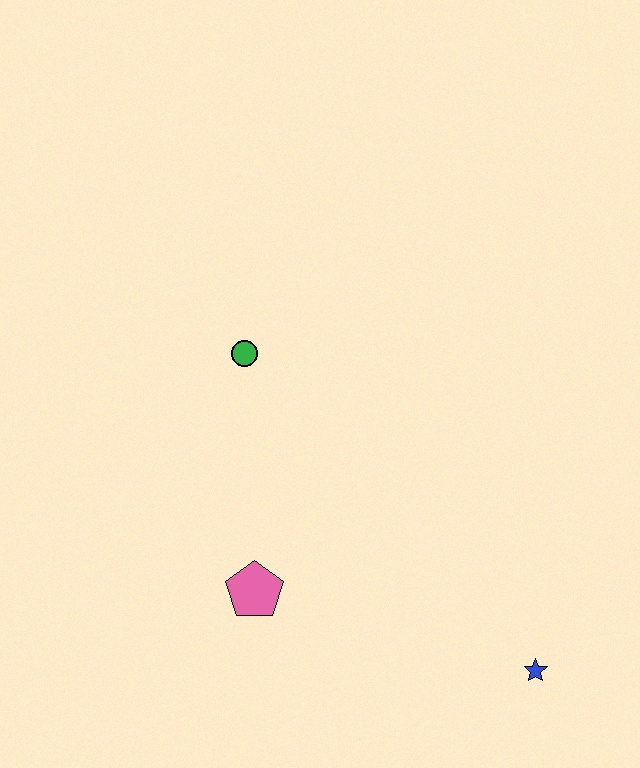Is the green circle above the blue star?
Yes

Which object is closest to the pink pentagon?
The green circle is closest to the pink pentagon.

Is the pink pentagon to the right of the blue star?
No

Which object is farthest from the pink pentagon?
The blue star is farthest from the pink pentagon.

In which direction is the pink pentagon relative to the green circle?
The pink pentagon is below the green circle.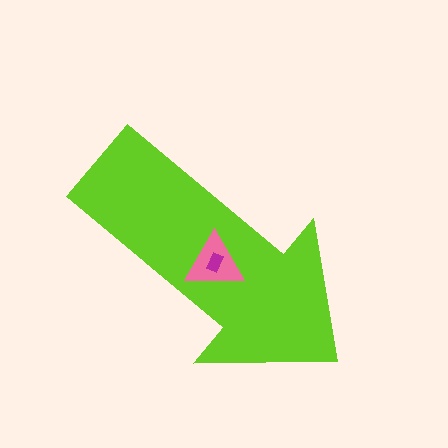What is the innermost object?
The magenta rectangle.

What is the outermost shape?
The lime arrow.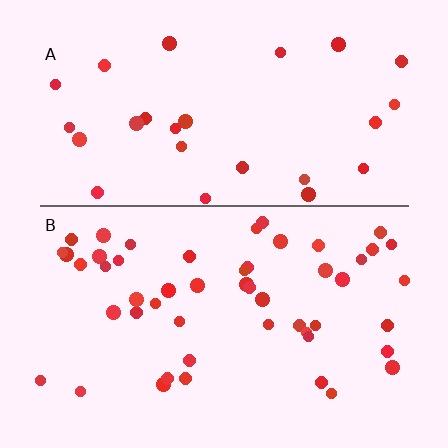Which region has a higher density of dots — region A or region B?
B (the bottom).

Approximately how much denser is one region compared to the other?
Approximately 1.9× — region B over region A.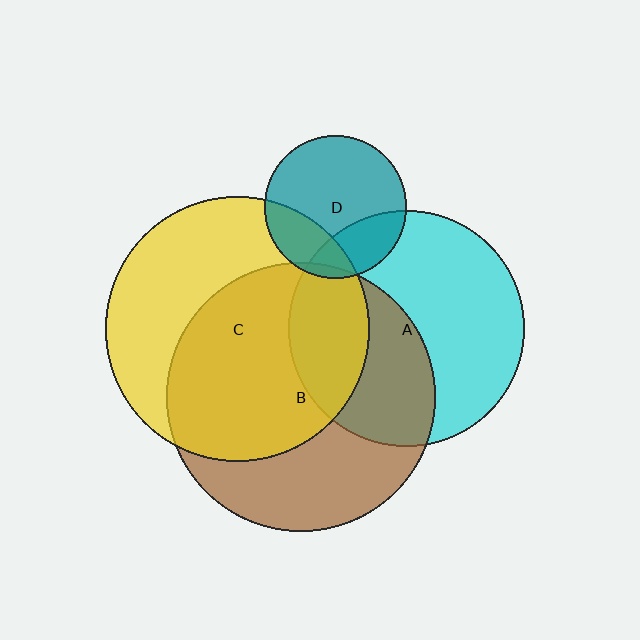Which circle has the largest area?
Circle B (brown).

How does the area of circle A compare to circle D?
Approximately 2.8 times.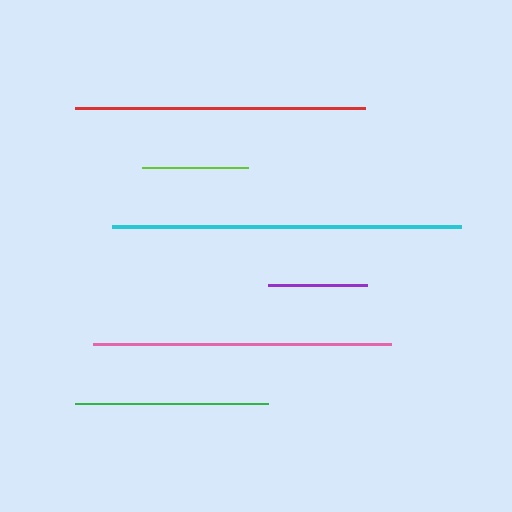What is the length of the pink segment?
The pink segment is approximately 298 pixels long.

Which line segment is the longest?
The cyan line is the longest at approximately 349 pixels.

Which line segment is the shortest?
The purple line is the shortest at approximately 99 pixels.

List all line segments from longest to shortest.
From longest to shortest: cyan, pink, red, green, lime, purple.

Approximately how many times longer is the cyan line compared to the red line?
The cyan line is approximately 1.2 times the length of the red line.